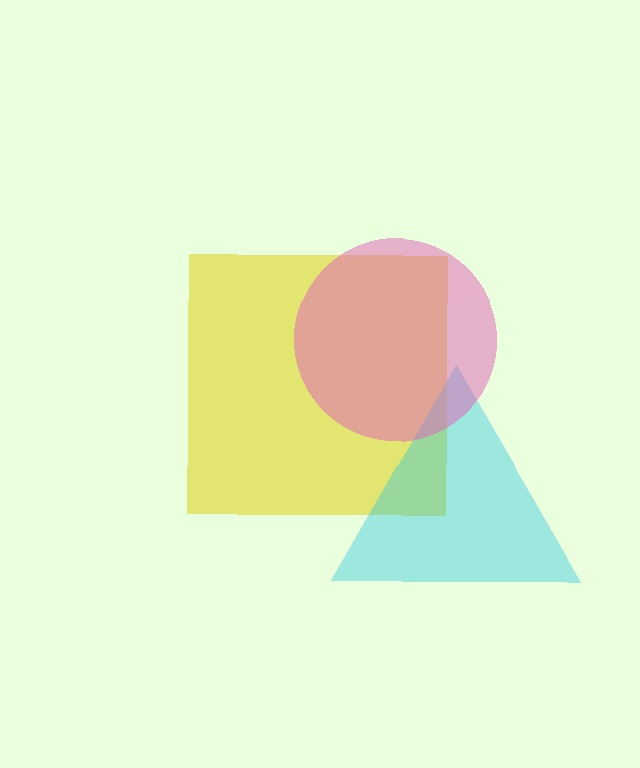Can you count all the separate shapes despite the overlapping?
Yes, there are 3 separate shapes.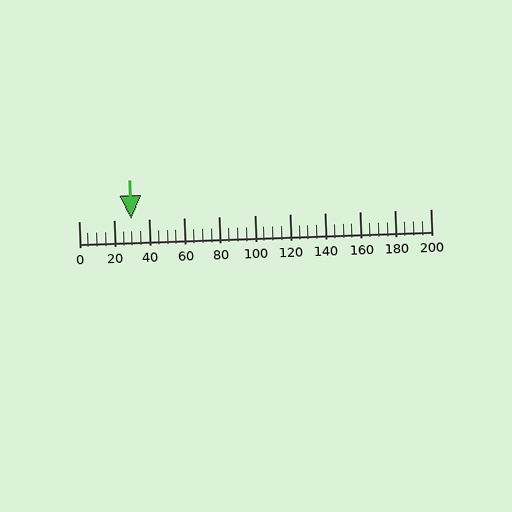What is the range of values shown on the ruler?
The ruler shows values from 0 to 200.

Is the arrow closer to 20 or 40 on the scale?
The arrow is closer to 40.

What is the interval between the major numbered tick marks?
The major tick marks are spaced 20 units apart.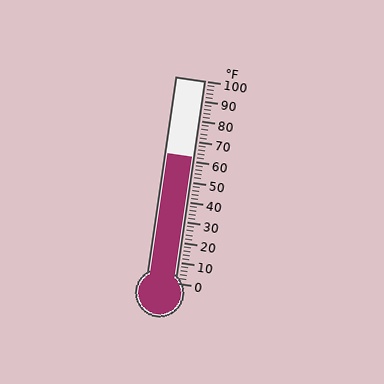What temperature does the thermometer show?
The thermometer shows approximately 62°F.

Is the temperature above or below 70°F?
The temperature is below 70°F.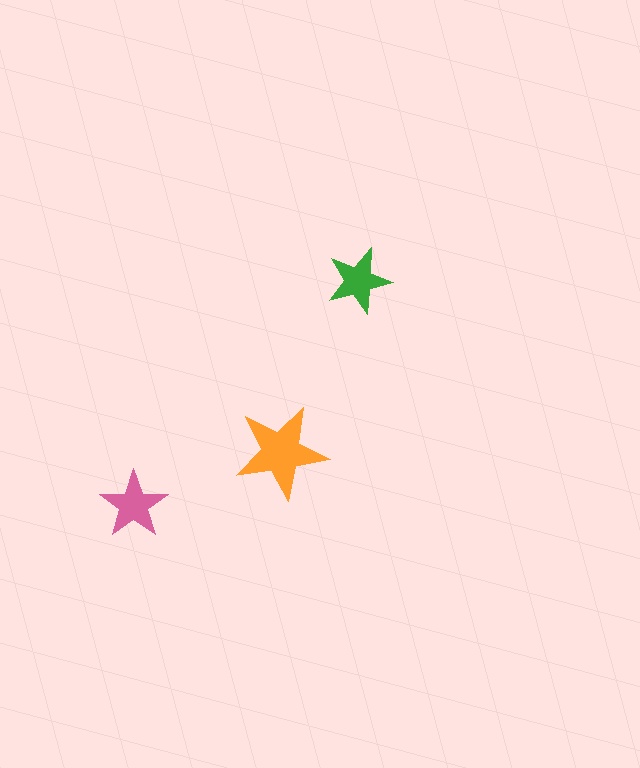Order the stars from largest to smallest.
the orange one, the pink one, the green one.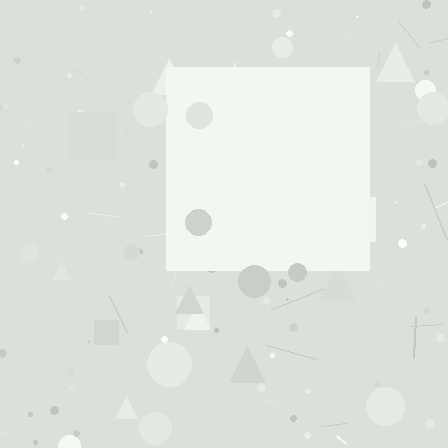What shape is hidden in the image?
A square is hidden in the image.